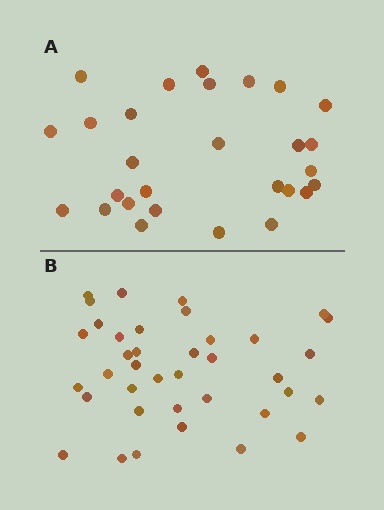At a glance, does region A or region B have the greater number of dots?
Region B (the bottom region) has more dots.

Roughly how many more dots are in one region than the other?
Region B has roughly 10 or so more dots than region A.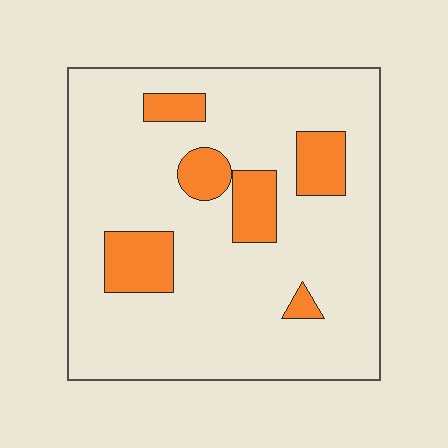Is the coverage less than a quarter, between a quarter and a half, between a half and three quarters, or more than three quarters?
Less than a quarter.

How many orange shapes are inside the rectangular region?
6.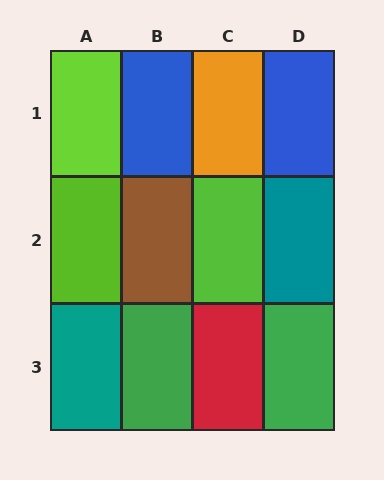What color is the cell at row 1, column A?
Lime.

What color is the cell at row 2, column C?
Lime.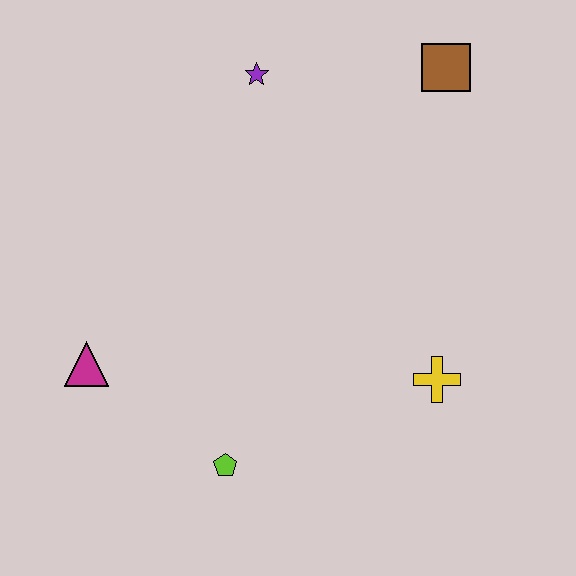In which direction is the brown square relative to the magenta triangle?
The brown square is to the right of the magenta triangle.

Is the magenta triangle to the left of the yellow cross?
Yes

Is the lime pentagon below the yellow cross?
Yes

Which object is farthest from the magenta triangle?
The brown square is farthest from the magenta triangle.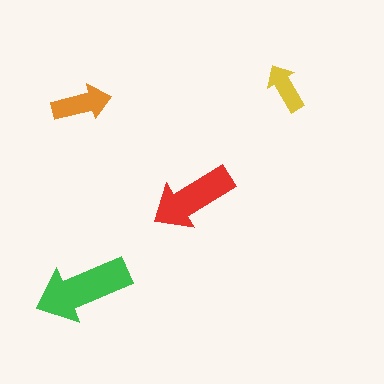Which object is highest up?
The yellow arrow is topmost.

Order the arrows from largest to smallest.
the green one, the red one, the orange one, the yellow one.